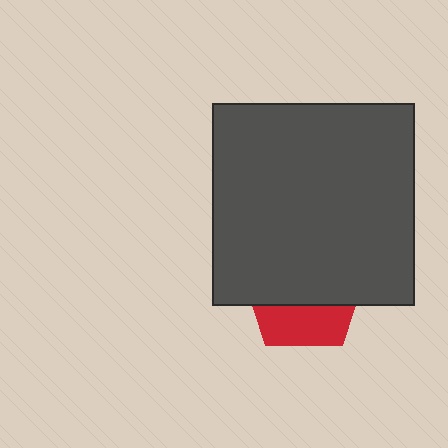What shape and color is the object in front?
The object in front is a dark gray square.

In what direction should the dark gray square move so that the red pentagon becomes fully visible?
The dark gray square should move up. That is the shortest direction to clear the overlap and leave the red pentagon fully visible.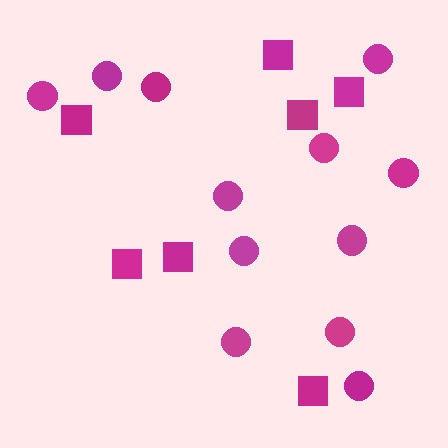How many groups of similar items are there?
There are 2 groups: one group of squares (7) and one group of circles (12).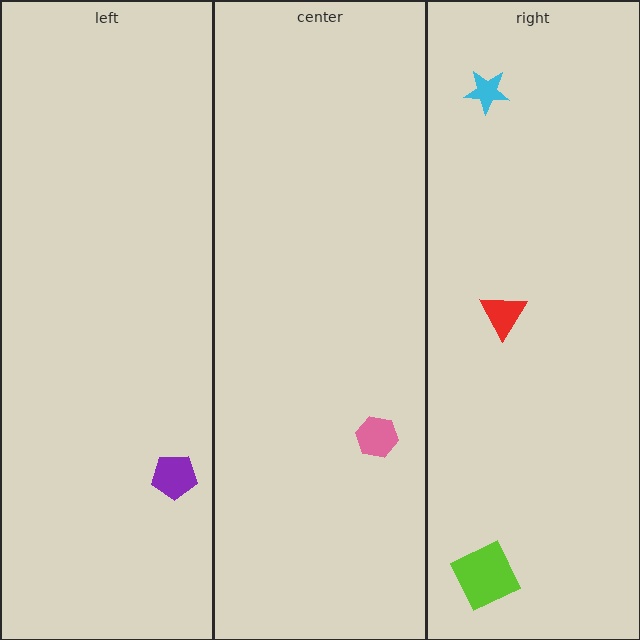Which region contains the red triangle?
The right region.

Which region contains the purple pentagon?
The left region.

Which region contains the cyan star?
The right region.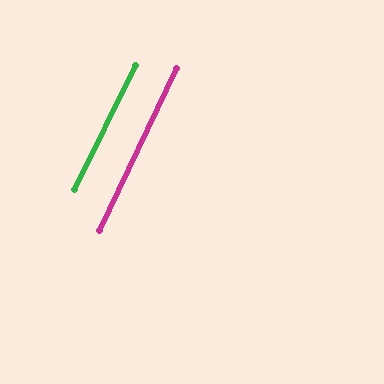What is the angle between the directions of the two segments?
Approximately 1 degree.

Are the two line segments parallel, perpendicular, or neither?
Parallel — their directions differ by only 0.7°.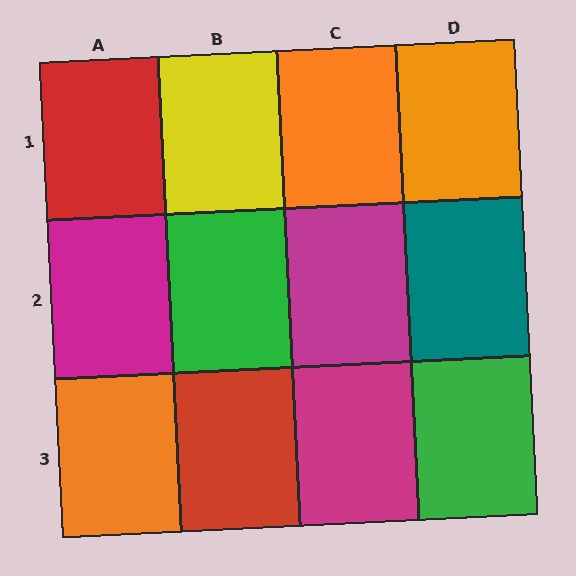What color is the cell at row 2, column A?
Magenta.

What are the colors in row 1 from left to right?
Red, yellow, orange, orange.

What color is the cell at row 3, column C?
Magenta.